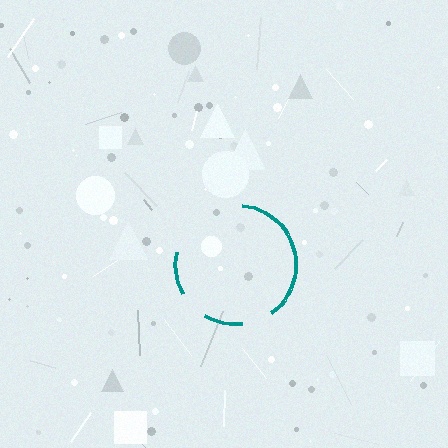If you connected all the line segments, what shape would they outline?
They would outline a circle.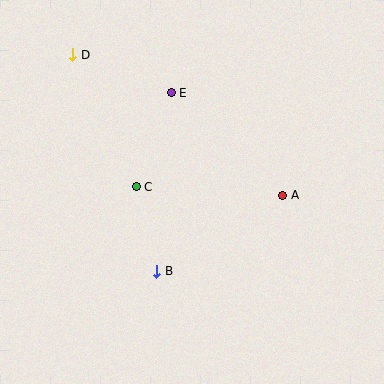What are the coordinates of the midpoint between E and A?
The midpoint between E and A is at (227, 144).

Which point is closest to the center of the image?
Point C at (136, 187) is closest to the center.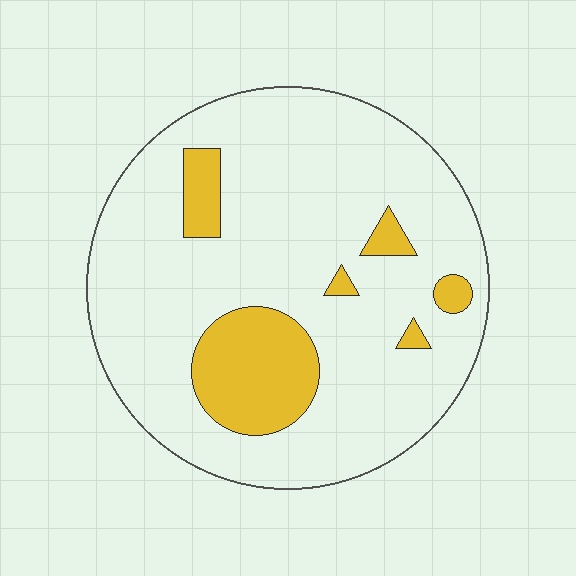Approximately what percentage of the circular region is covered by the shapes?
Approximately 15%.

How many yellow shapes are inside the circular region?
6.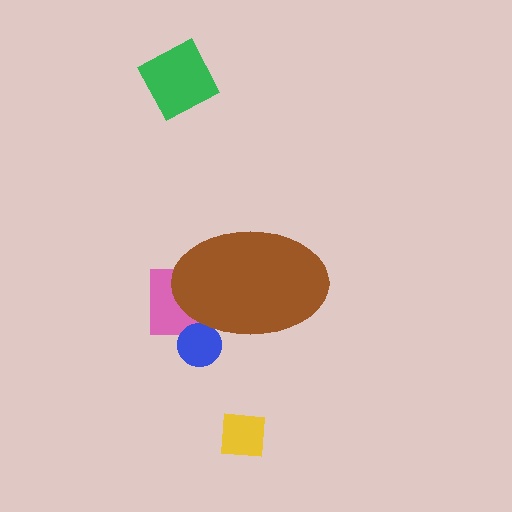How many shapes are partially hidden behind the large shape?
2 shapes are partially hidden.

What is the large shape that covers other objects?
A brown ellipse.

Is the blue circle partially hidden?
Yes, the blue circle is partially hidden behind the brown ellipse.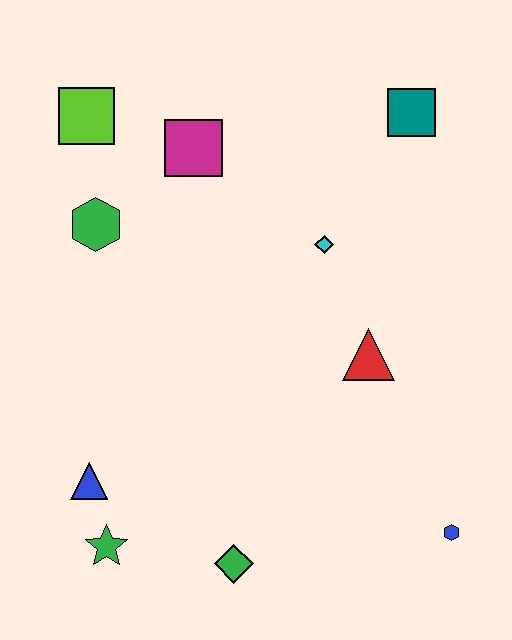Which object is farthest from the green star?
The teal square is farthest from the green star.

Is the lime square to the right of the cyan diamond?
No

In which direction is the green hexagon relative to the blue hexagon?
The green hexagon is to the left of the blue hexagon.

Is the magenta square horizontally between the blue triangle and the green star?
No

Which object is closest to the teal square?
The cyan diamond is closest to the teal square.